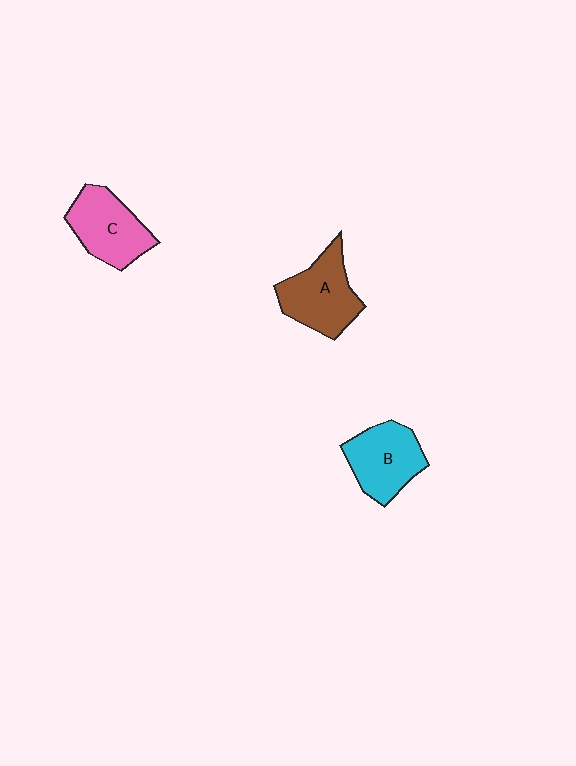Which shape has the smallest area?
Shape C (pink).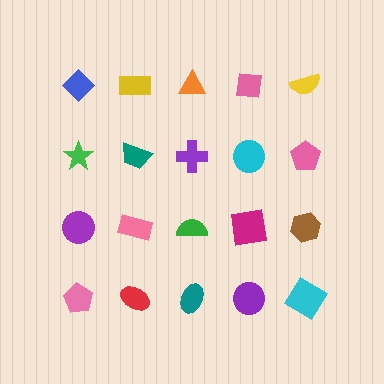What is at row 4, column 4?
A purple circle.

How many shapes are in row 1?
5 shapes.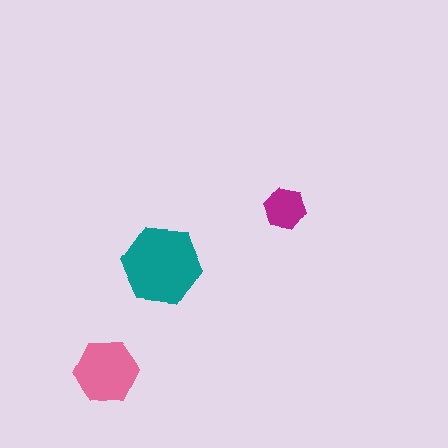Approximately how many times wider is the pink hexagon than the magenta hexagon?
About 1.5 times wider.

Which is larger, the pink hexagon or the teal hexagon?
The teal one.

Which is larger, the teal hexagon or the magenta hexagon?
The teal one.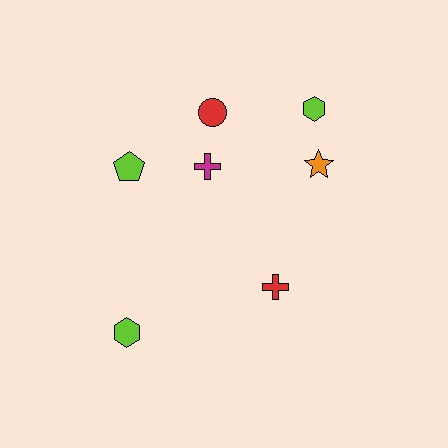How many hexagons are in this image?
There are 2 hexagons.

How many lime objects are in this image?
There are 3 lime objects.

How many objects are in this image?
There are 7 objects.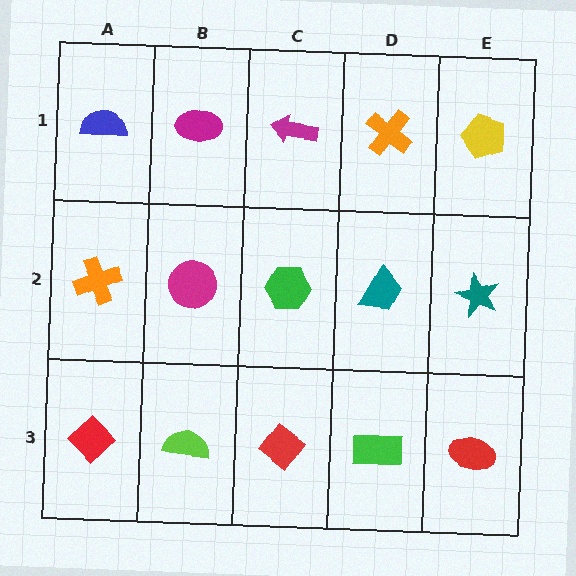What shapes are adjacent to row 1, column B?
A magenta circle (row 2, column B), a blue semicircle (row 1, column A), a magenta arrow (row 1, column C).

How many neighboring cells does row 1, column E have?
2.